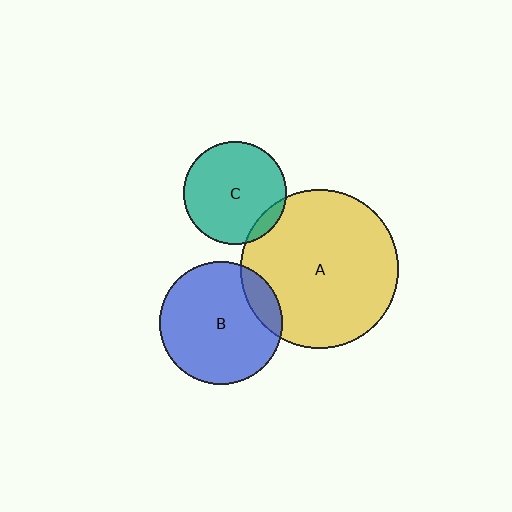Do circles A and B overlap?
Yes.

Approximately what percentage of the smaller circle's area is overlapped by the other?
Approximately 15%.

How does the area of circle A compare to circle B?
Approximately 1.7 times.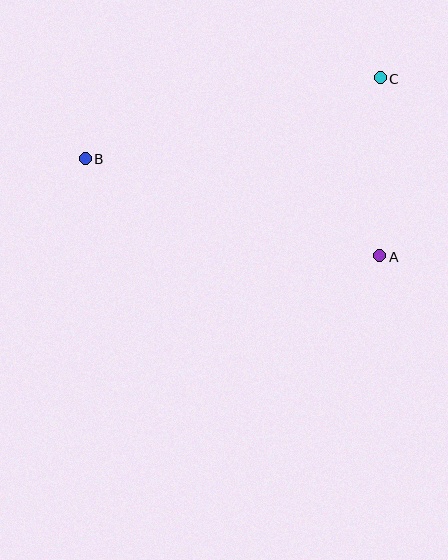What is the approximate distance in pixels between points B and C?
The distance between B and C is approximately 306 pixels.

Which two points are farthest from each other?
Points A and B are farthest from each other.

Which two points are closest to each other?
Points A and C are closest to each other.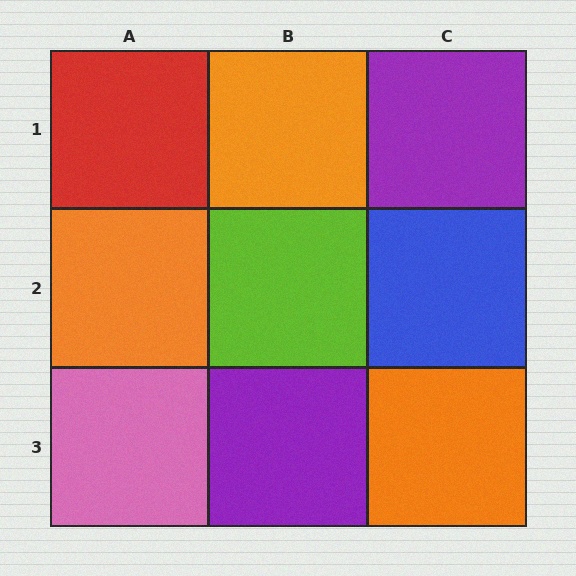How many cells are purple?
2 cells are purple.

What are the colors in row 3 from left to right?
Pink, purple, orange.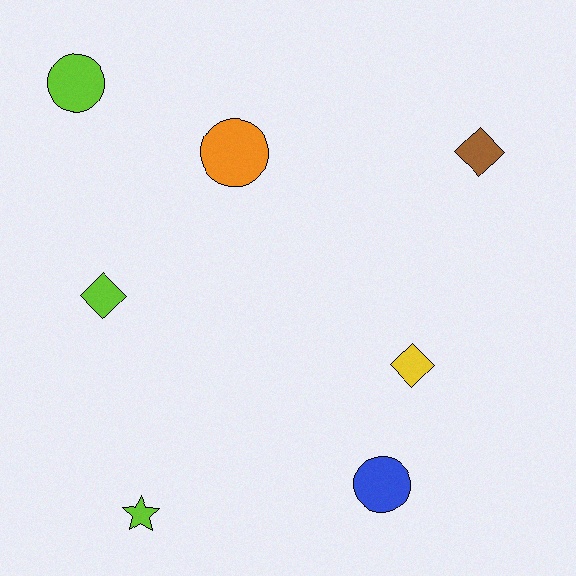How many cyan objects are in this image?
There are no cyan objects.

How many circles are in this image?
There are 3 circles.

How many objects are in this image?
There are 7 objects.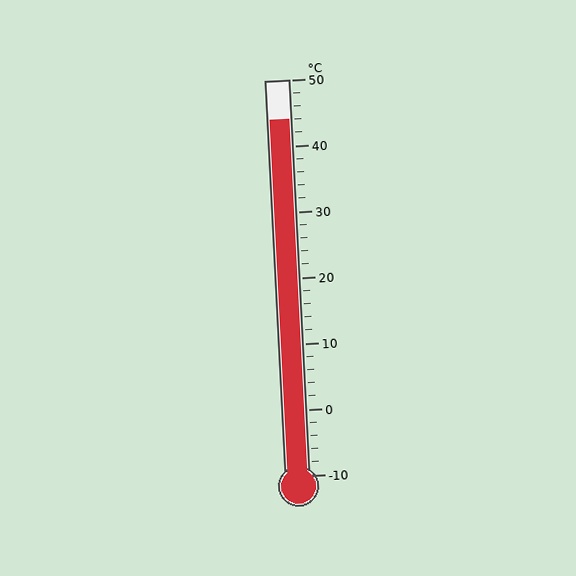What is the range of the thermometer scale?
The thermometer scale ranges from -10°C to 50°C.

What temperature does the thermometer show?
The thermometer shows approximately 44°C.